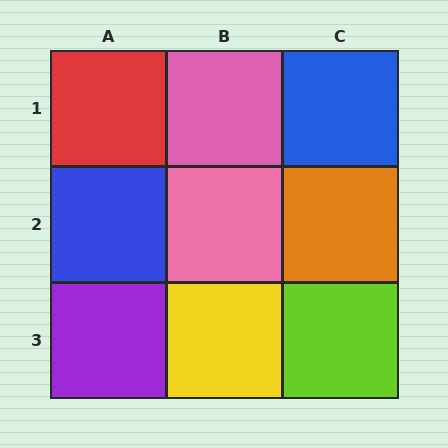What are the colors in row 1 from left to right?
Red, pink, blue.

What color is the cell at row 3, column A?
Purple.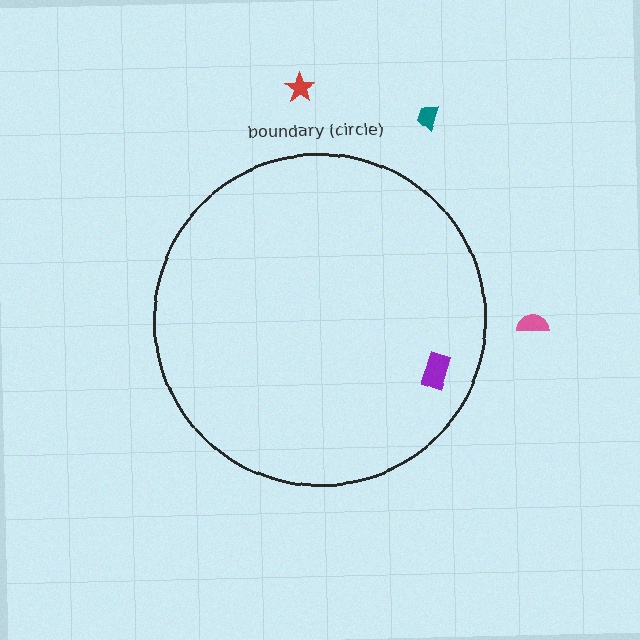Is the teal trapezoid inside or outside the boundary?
Outside.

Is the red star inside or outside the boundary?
Outside.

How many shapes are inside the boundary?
1 inside, 3 outside.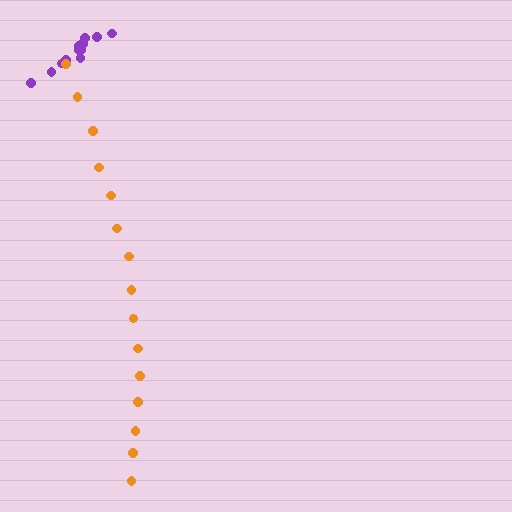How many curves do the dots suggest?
There are 2 distinct paths.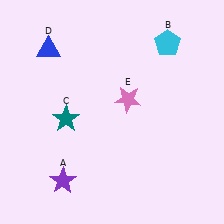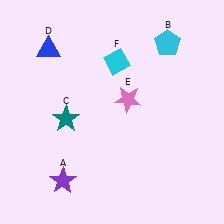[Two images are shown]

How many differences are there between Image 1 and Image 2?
There is 1 difference between the two images.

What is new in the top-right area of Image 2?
A cyan diamond (F) was added in the top-right area of Image 2.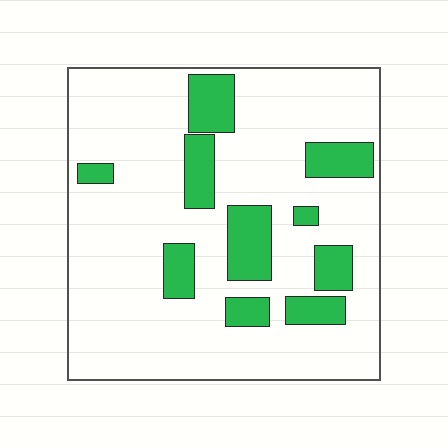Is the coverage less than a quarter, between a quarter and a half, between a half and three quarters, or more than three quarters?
Less than a quarter.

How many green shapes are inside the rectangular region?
10.